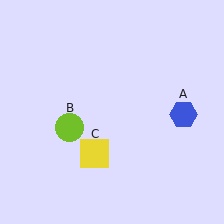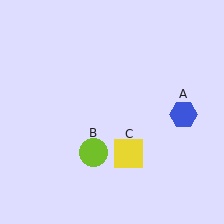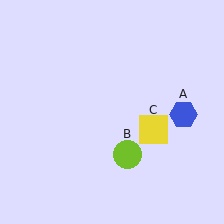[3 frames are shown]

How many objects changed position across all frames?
2 objects changed position: lime circle (object B), yellow square (object C).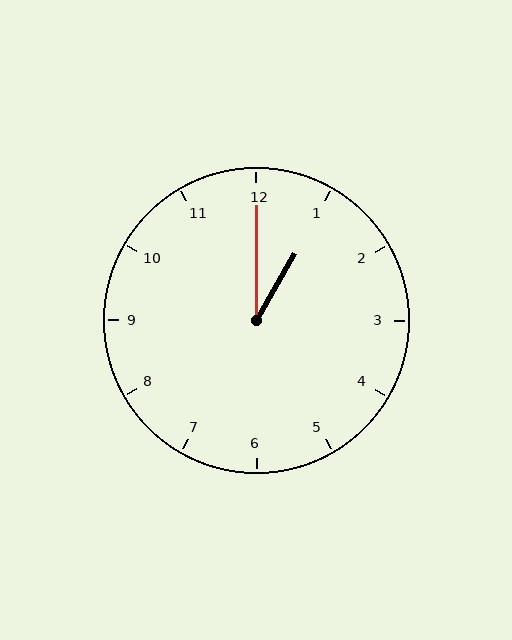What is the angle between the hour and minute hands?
Approximately 30 degrees.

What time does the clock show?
1:00.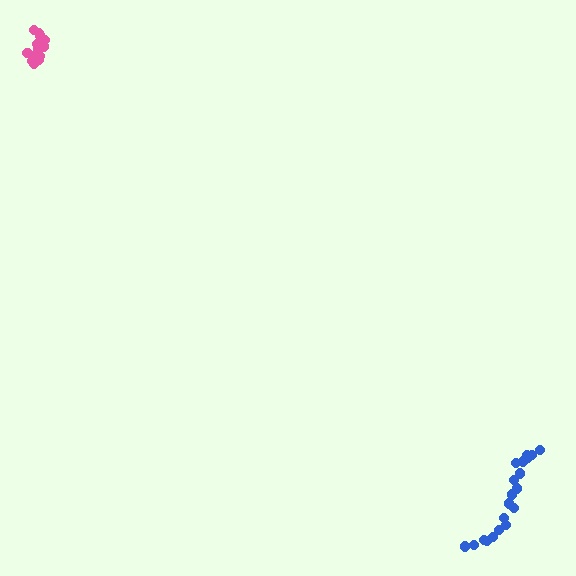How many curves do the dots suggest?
There are 2 distinct paths.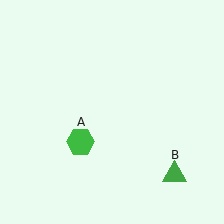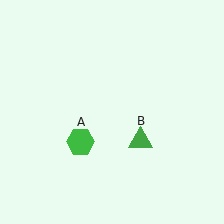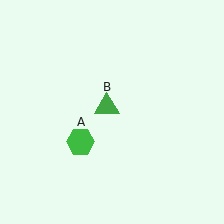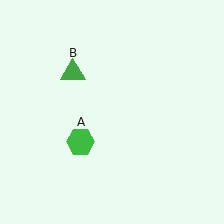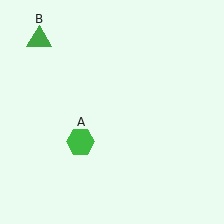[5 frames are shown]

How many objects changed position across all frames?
1 object changed position: green triangle (object B).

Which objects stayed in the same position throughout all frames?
Green hexagon (object A) remained stationary.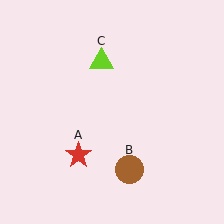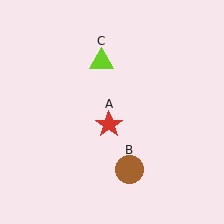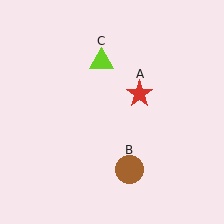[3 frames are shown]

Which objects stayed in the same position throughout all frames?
Brown circle (object B) and lime triangle (object C) remained stationary.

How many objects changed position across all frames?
1 object changed position: red star (object A).